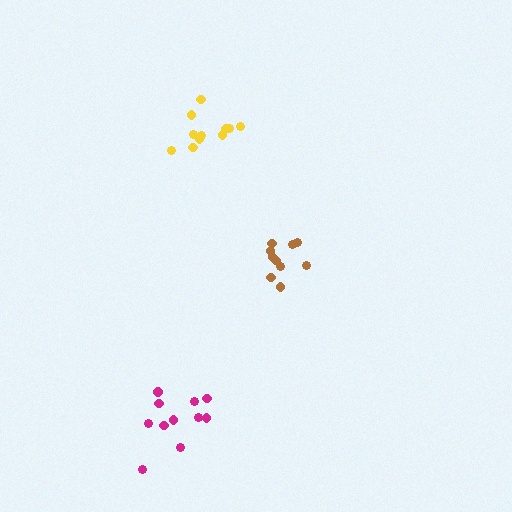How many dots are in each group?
Group 1: 10 dots, Group 2: 11 dots, Group 3: 11 dots (32 total).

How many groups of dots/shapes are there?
There are 3 groups.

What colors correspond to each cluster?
The clusters are colored: brown, magenta, yellow.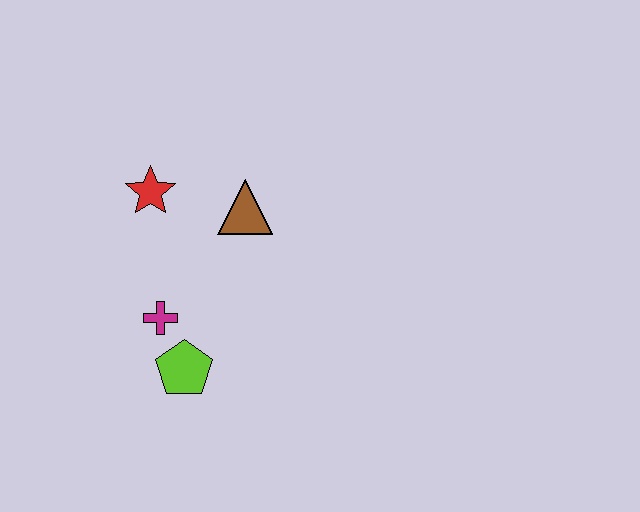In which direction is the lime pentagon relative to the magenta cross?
The lime pentagon is below the magenta cross.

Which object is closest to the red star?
The brown triangle is closest to the red star.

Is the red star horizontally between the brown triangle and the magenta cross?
No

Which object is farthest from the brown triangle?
The lime pentagon is farthest from the brown triangle.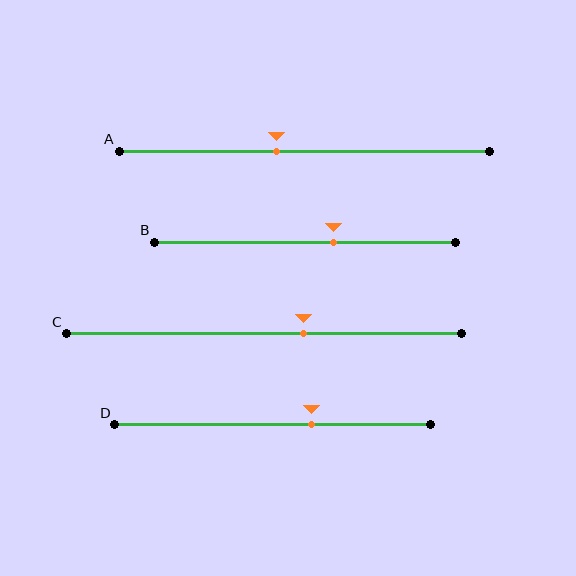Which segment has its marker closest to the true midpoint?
Segment A has its marker closest to the true midpoint.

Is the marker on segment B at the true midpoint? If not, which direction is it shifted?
No, the marker on segment B is shifted to the right by about 9% of the segment length.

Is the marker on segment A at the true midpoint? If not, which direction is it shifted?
No, the marker on segment A is shifted to the left by about 7% of the segment length.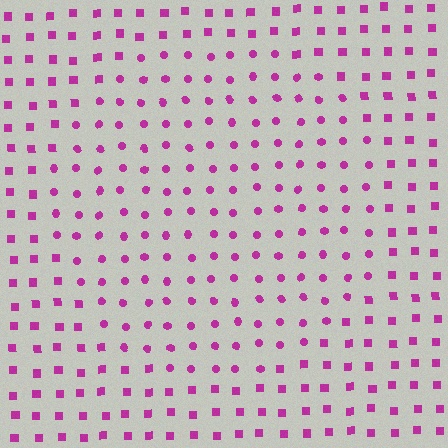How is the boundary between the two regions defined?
The boundary is defined by a change in element shape: circles inside vs. squares outside. All elements share the same color and spacing.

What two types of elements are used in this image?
The image uses circles inside the circle region and squares outside it.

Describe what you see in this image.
The image is filled with small magenta elements arranged in a uniform grid. A circle-shaped region contains circles, while the surrounding area contains squares. The boundary is defined purely by the change in element shape.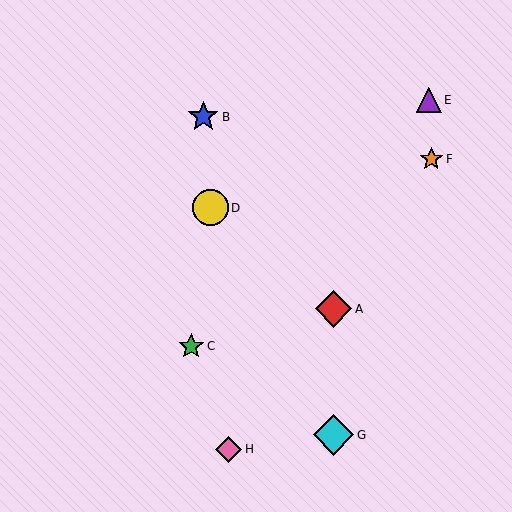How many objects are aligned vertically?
2 objects (A, G) are aligned vertically.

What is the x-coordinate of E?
Object E is at x≈429.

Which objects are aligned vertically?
Objects A, G are aligned vertically.